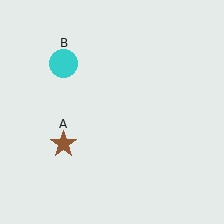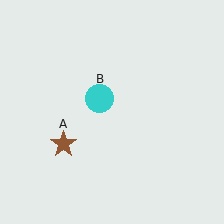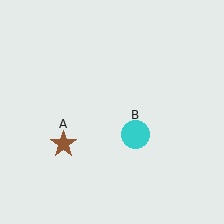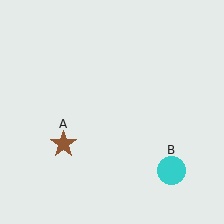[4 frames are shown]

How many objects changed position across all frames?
1 object changed position: cyan circle (object B).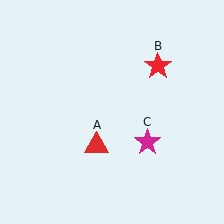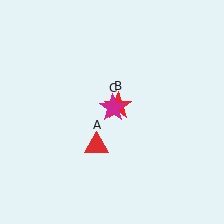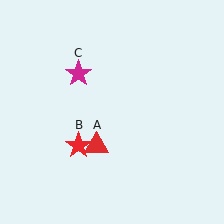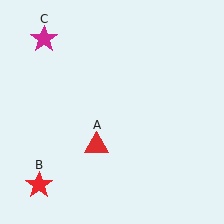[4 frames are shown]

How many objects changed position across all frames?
2 objects changed position: red star (object B), magenta star (object C).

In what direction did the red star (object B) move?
The red star (object B) moved down and to the left.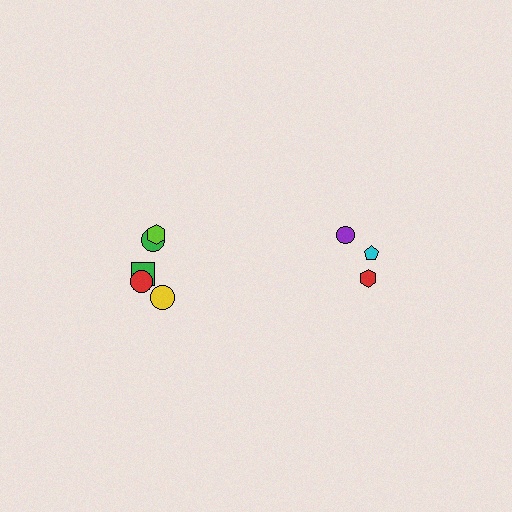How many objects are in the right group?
There are 3 objects.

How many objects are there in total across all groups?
There are 8 objects.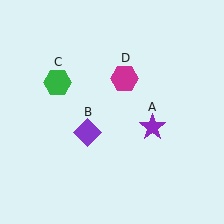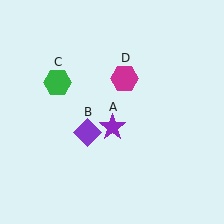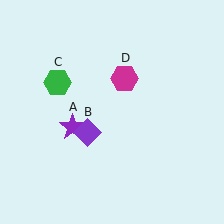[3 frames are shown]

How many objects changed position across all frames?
1 object changed position: purple star (object A).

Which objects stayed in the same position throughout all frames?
Purple diamond (object B) and green hexagon (object C) and magenta hexagon (object D) remained stationary.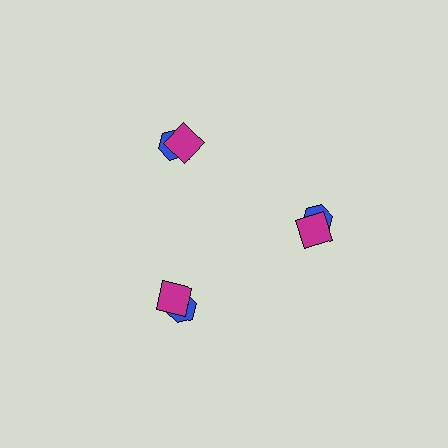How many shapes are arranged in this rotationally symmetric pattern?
There are 6 shapes, arranged in 3 groups of 2.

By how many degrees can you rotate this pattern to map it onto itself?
The pattern maps onto itself every 120 degrees of rotation.